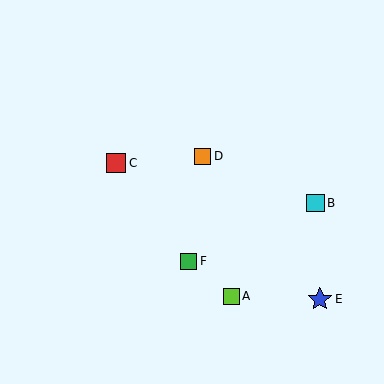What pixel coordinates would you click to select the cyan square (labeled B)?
Click at (315, 203) to select the cyan square B.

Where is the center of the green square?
The center of the green square is at (189, 261).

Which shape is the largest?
The blue star (labeled E) is the largest.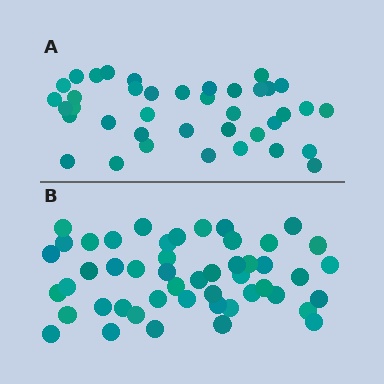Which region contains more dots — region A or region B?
Region B (the bottom region) has more dots.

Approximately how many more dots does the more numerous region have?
Region B has roughly 10 or so more dots than region A.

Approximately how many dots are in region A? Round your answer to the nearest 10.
About 40 dots. (The exact count is 39, which rounds to 40.)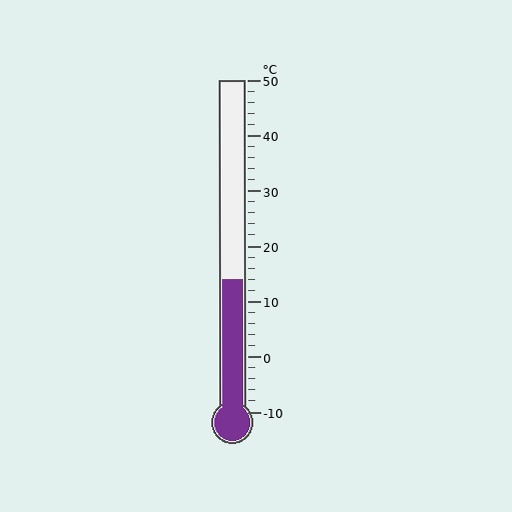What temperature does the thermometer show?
The thermometer shows approximately 14°C.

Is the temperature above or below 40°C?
The temperature is below 40°C.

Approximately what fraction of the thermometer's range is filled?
The thermometer is filled to approximately 40% of its range.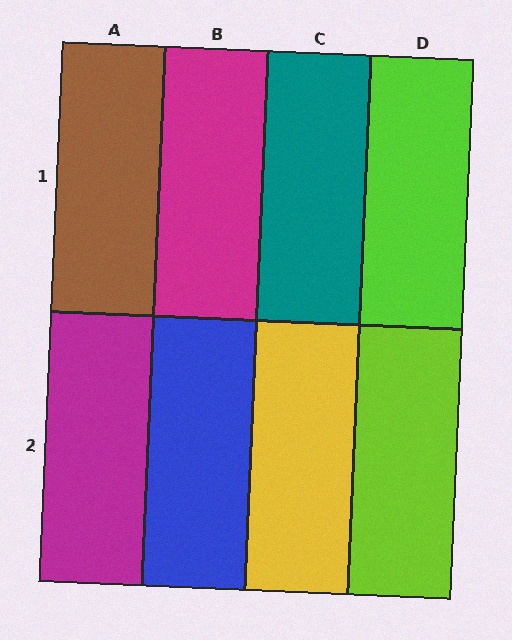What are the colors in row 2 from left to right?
Magenta, blue, yellow, lime.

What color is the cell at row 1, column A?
Brown.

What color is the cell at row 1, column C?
Teal.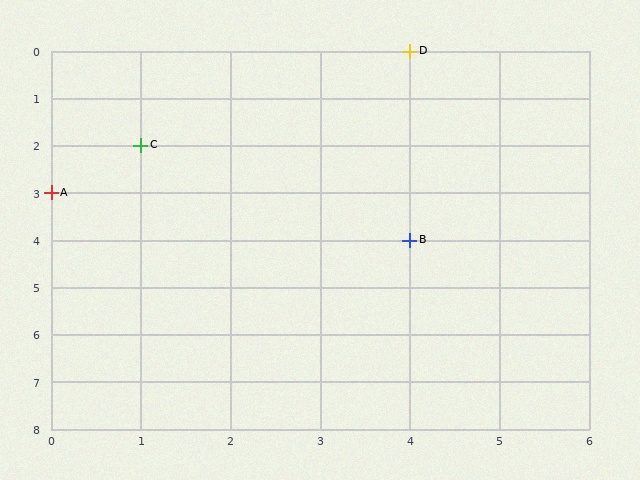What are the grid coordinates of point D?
Point D is at grid coordinates (4, 0).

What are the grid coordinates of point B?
Point B is at grid coordinates (4, 4).